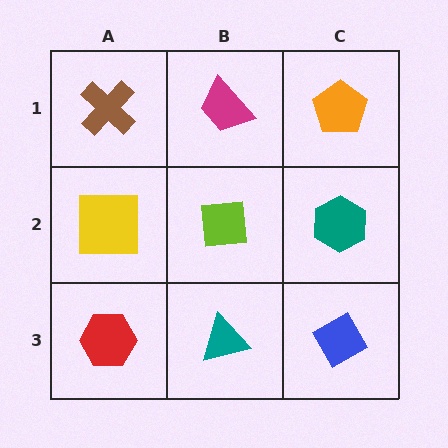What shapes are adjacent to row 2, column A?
A brown cross (row 1, column A), a red hexagon (row 3, column A), a lime square (row 2, column B).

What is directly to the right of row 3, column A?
A teal triangle.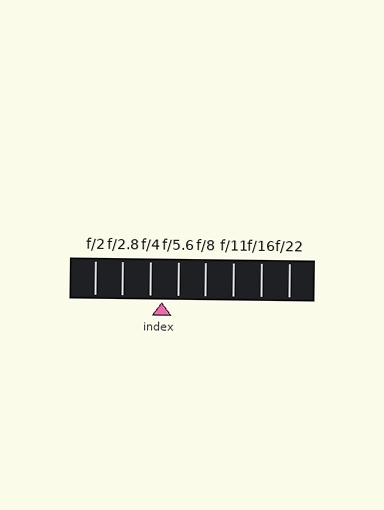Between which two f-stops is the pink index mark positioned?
The index mark is between f/4 and f/5.6.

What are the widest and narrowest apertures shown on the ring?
The widest aperture shown is f/2 and the narrowest is f/22.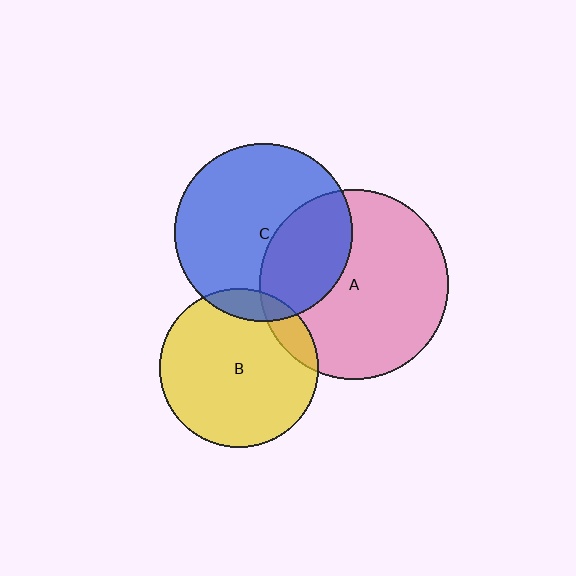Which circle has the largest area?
Circle A (pink).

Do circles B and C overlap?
Yes.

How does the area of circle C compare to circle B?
Approximately 1.3 times.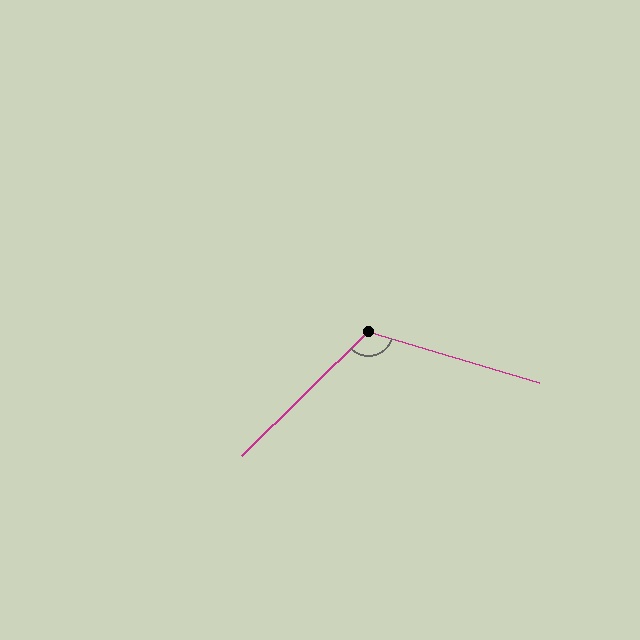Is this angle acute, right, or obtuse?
It is obtuse.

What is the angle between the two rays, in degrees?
Approximately 119 degrees.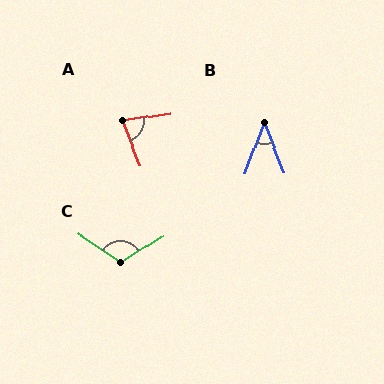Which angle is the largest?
C, at approximately 114 degrees.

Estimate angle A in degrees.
Approximately 77 degrees.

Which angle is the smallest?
B, at approximately 42 degrees.